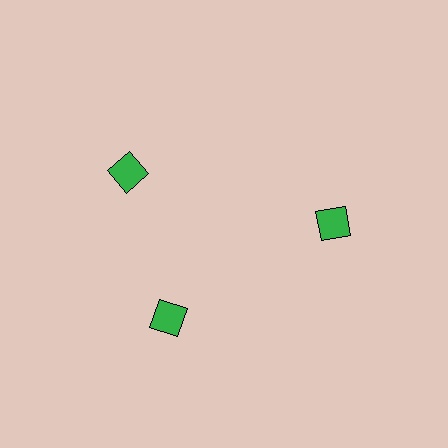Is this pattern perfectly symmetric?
No. The 3 green squares are arranged in a ring, but one element near the 11 o'clock position is rotated out of alignment along the ring, breaking the 3-fold rotational symmetry.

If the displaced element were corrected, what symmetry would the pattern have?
It would have 3-fold rotational symmetry — the pattern would map onto itself every 120 degrees.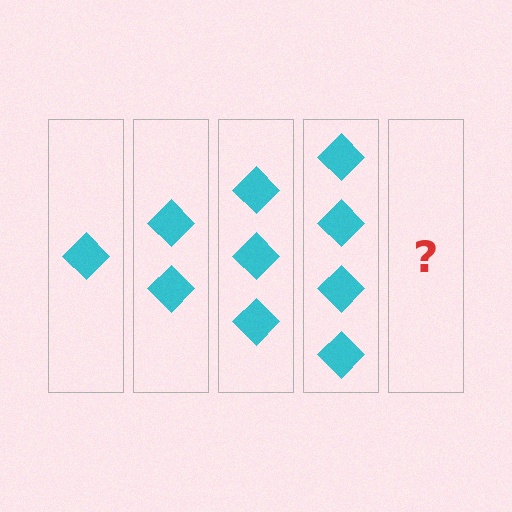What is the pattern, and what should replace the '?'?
The pattern is that each step adds one more diamond. The '?' should be 5 diamonds.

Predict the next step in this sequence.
The next step is 5 diamonds.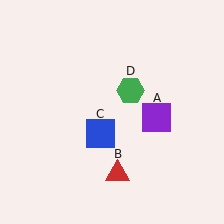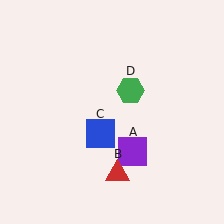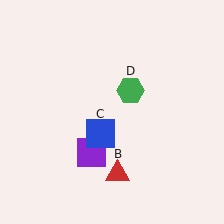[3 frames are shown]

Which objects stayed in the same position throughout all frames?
Red triangle (object B) and blue square (object C) and green hexagon (object D) remained stationary.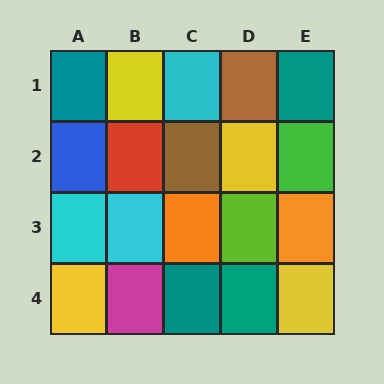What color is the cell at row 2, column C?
Brown.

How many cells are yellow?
4 cells are yellow.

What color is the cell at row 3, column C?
Orange.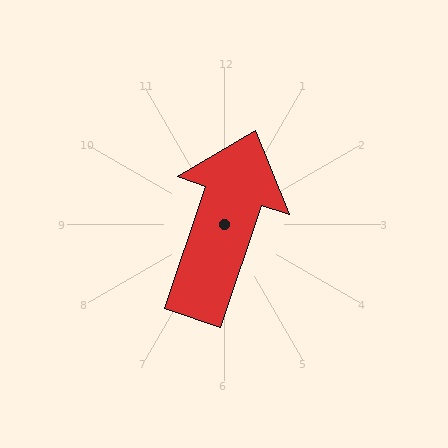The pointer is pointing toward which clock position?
Roughly 1 o'clock.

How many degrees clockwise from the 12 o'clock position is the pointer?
Approximately 19 degrees.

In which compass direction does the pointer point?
North.